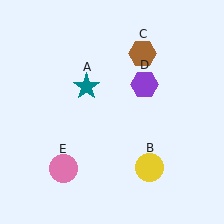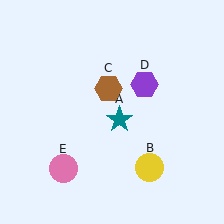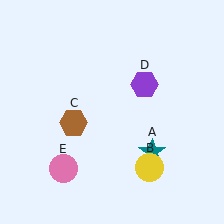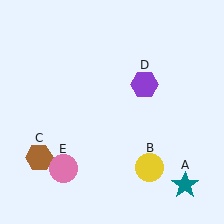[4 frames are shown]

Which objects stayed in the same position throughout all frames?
Yellow circle (object B) and purple hexagon (object D) and pink circle (object E) remained stationary.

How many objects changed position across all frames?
2 objects changed position: teal star (object A), brown hexagon (object C).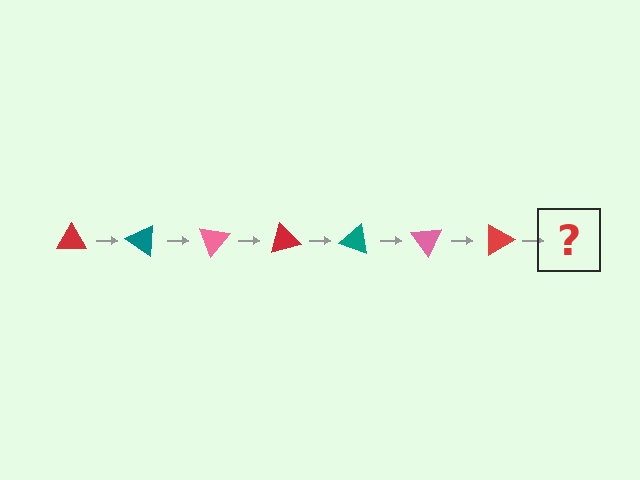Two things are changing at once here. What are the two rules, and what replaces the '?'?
The two rules are that it rotates 35 degrees each step and the color cycles through red, teal, and pink. The '?' should be a teal triangle, rotated 245 degrees from the start.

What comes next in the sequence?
The next element should be a teal triangle, rotated 245 degrees from the start.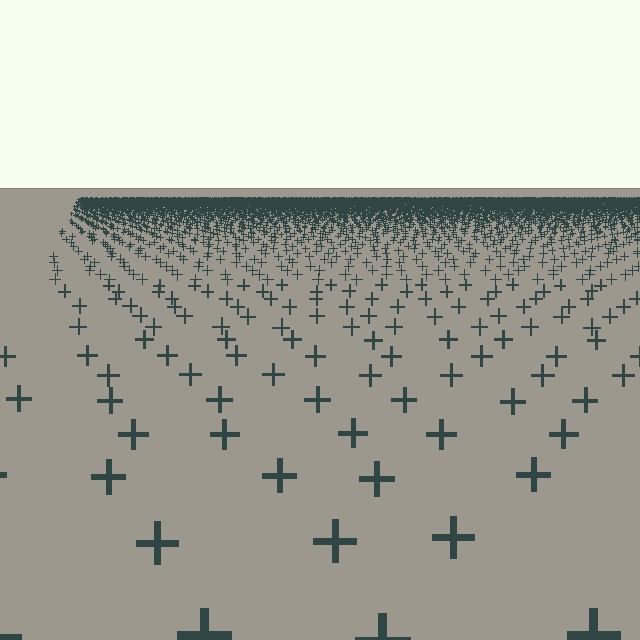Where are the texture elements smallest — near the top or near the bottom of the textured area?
Near the top.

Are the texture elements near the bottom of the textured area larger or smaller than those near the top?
Larger. Near the bottom, elements are closer to the viewer and appear at a bigger on-screen size.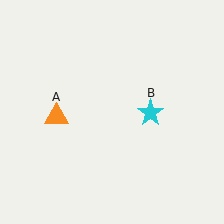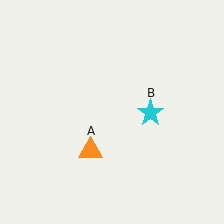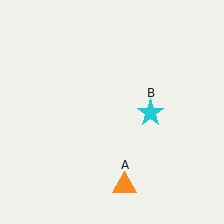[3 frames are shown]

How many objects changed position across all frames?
1 object changed position: orange triangle (object A).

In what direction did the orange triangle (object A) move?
The orange triangle (object A) moved down and to the right.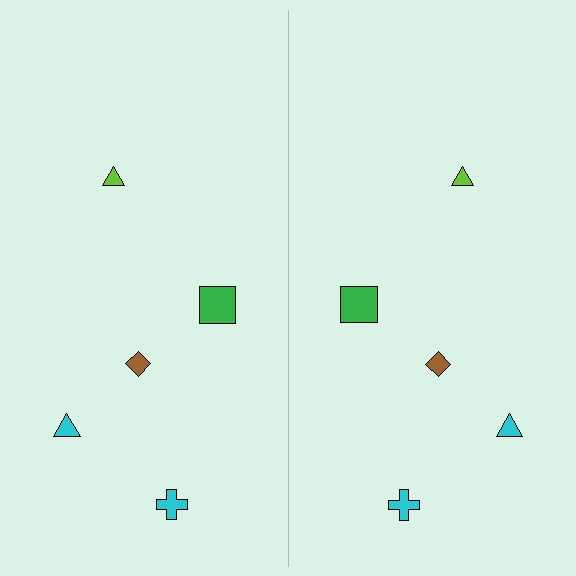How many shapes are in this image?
There are 10 shapes in this image.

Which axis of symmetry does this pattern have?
The pattern has a vertical axis of symmetry running through the center of the image.